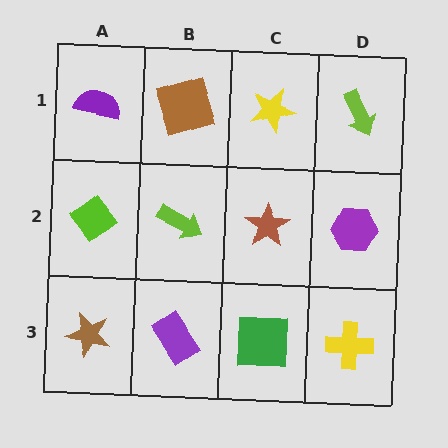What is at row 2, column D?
A purple hexagon.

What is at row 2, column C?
A brown star.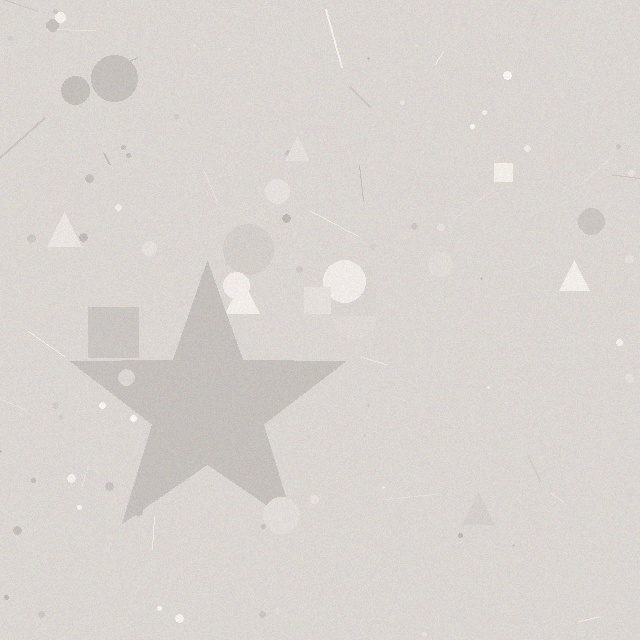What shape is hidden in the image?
A star is hidden in the image.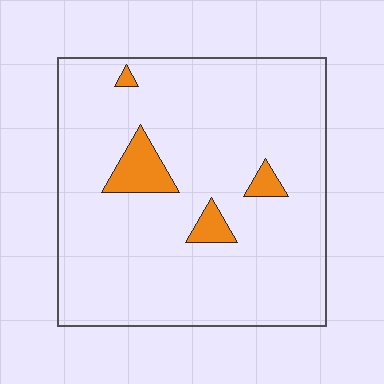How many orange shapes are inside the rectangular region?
4.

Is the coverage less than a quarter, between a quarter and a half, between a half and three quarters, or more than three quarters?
Less than a quarter.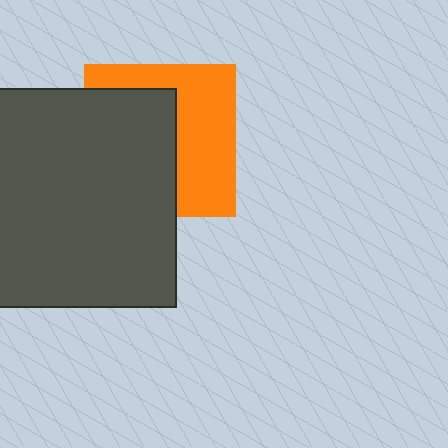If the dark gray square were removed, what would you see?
You would see the complete orange square.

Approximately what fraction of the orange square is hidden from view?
Roughly 52% of the orange square is hidden behind the dark gray square.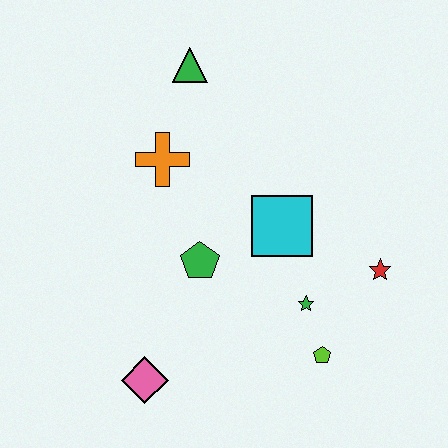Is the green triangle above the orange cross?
Yes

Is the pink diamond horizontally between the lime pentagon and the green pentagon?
No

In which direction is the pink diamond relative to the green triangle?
The pink diamond is below the green triangle.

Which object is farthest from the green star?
The green triangle is farthest from the green star.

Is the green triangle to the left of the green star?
Yes